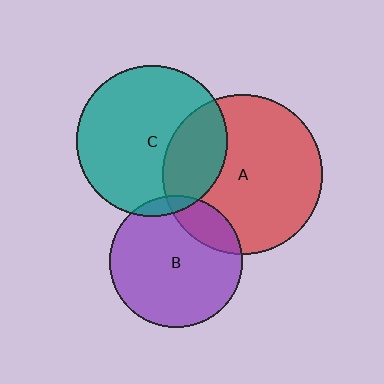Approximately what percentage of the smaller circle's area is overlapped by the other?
Approximately 15%.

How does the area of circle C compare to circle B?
Approximately 1.3 times.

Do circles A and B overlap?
Yes.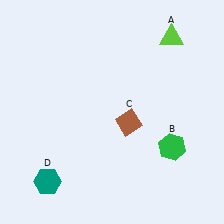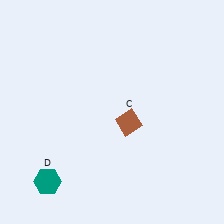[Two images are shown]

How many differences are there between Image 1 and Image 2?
There are 2 differences between the two images.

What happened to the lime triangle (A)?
The lime triangle (A) was removed in Image 2. It was in the top-right area of Image 1.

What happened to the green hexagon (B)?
The green hexagon (B) was removed in Image 2. It was in the bottom-right area of Image 1.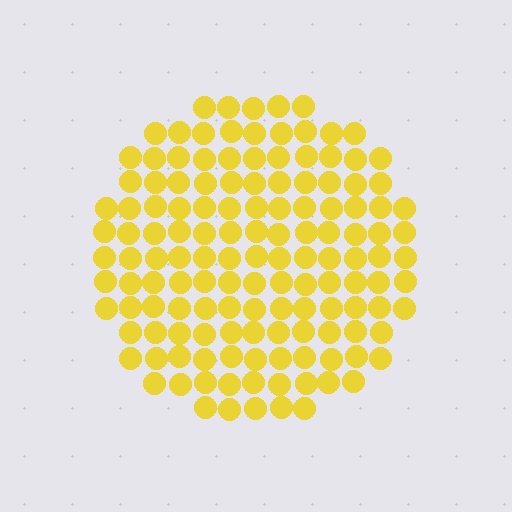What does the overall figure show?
The overall figure shows a circle.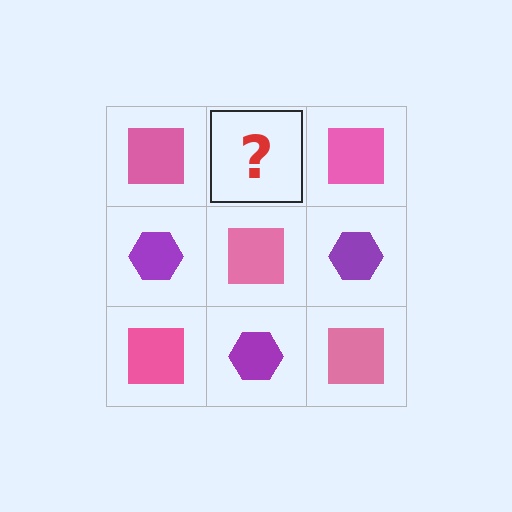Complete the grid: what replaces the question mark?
The question mark should be replaced with a purple hexagon.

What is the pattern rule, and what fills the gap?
The rule is that it alternates pink square and purple hexagon in a checkerboard pattern. The gap should be filled with a purple hexagon.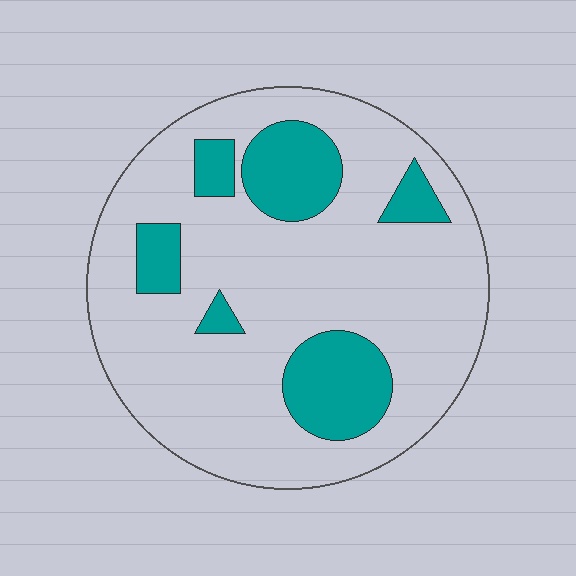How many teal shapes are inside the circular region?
6.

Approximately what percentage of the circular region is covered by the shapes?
Approximately 20%.